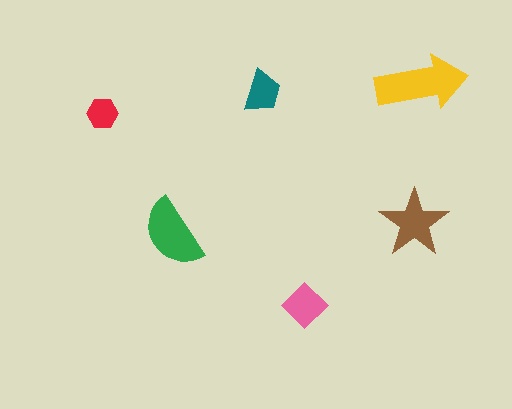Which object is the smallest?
The red hexagon.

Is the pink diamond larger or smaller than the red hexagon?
Larger.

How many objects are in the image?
There are 6 objects in the image.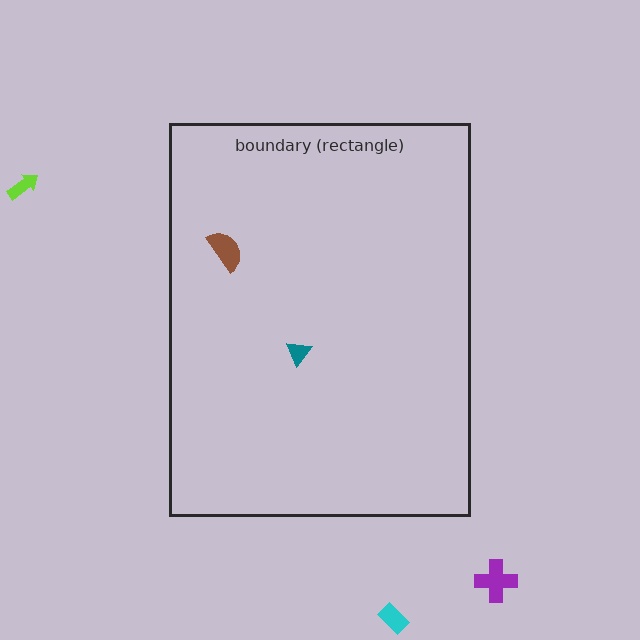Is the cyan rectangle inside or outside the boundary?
Outside.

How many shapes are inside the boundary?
2 inside, 3 outside.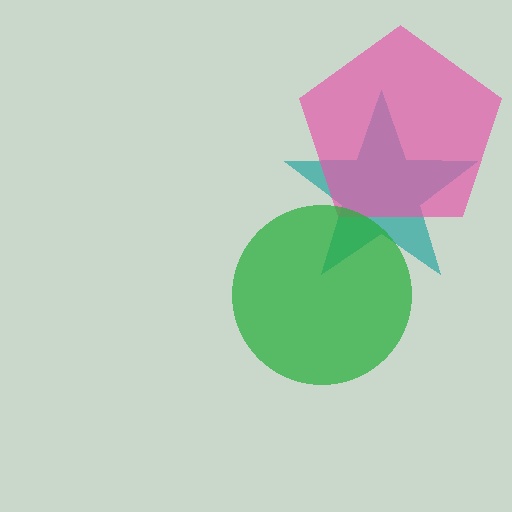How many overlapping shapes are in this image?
There are 3 overlapping shapes in the image.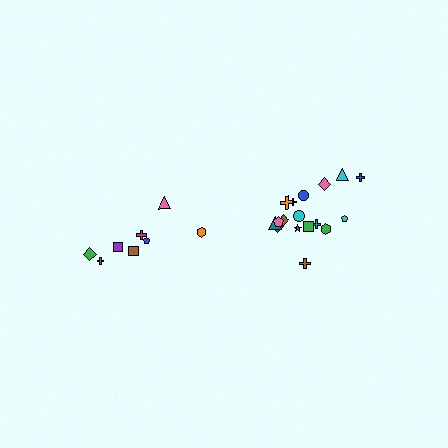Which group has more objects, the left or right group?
The right group.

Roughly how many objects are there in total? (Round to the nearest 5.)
Roughly 25 objects in total.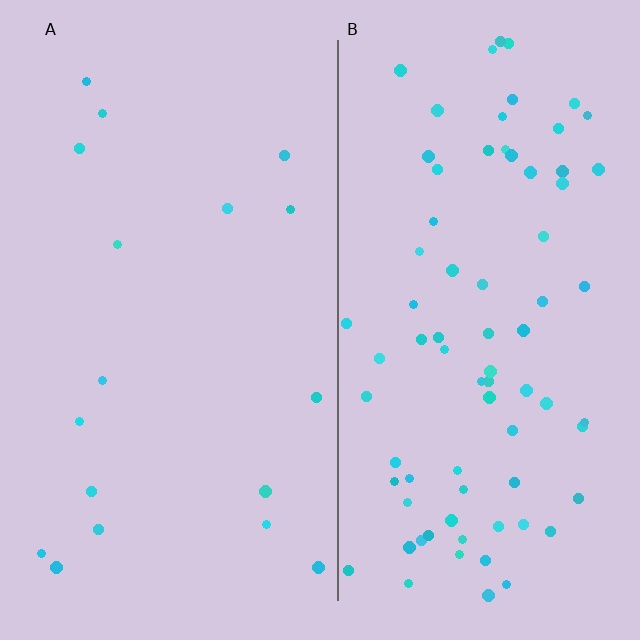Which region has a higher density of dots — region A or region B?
B (the right).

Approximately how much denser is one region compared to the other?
Approximately 4.4× — region B over region A.